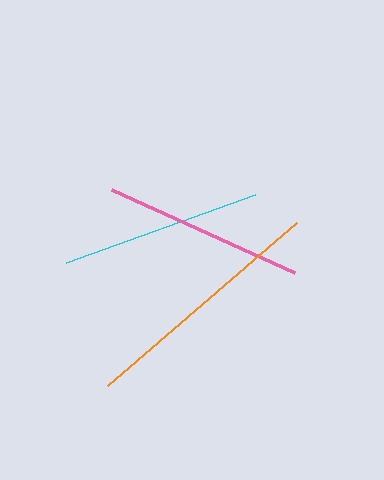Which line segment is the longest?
The orange line is the longest at approximately 249 pixels.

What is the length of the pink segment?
The pink segment is approximately 201 pixels long.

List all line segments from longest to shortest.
From longest to shortest: orange, cyan, pink.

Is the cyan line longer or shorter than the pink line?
The cyan line is longer than the pink line.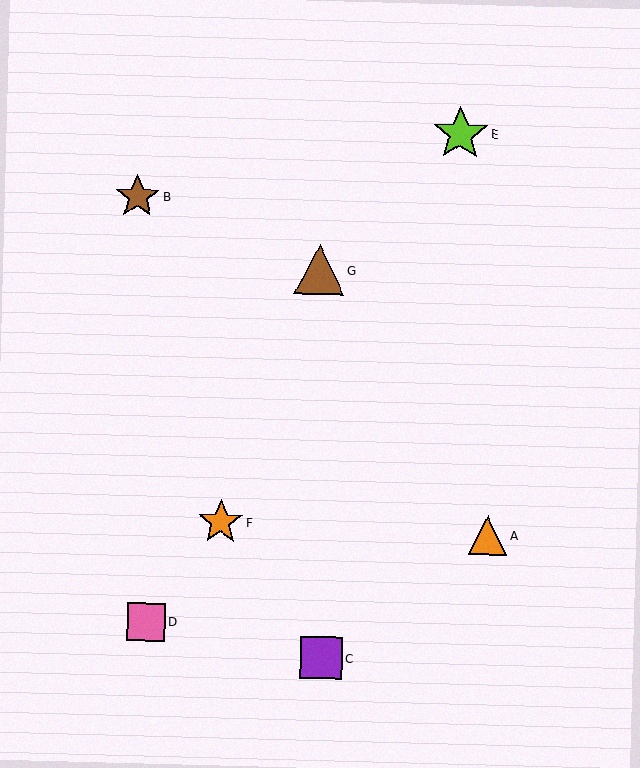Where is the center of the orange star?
The center of the orange star is at (221, 522).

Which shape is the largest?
The lime star (labeled E) is the largest.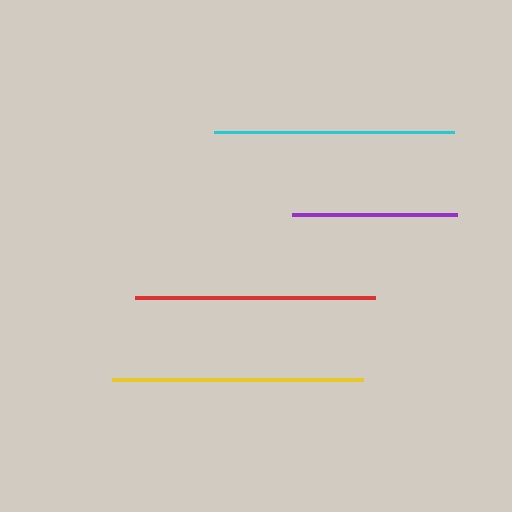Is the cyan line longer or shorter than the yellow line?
The yellow line is longer than the cyan line.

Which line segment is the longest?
The yellow line is the longest at approximately 251 pixels.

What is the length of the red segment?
The red segment is approximately 240 pixels long.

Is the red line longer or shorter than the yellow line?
The yellow line is longer than the red line.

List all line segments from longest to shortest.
From longest to shortest: yellow, cyan, red, purple.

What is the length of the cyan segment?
The cyan segment is approximately 240 pixels long.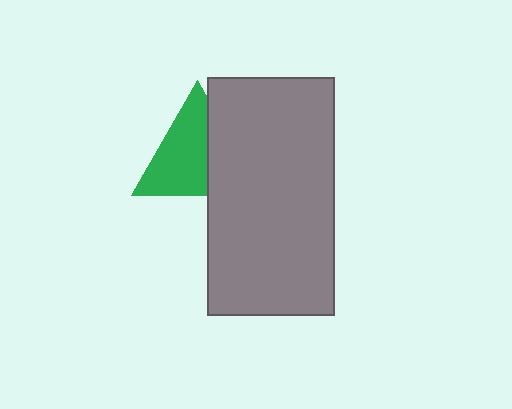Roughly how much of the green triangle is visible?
About half of it is visible (roughly 64%).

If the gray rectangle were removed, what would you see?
You would see the complete green triangle.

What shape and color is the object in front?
The object in front is a gray rectangle.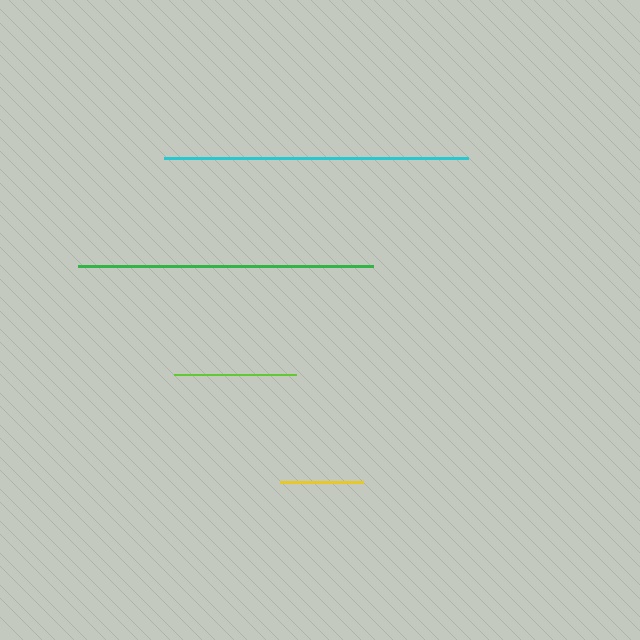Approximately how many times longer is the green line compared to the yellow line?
The green line is approximately 3.6 times the length of the yellow line.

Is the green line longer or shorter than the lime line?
The green line is longer than the lime line.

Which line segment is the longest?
The cyan line is the longest at approximately 304 pixels.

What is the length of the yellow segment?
The yellow segment is approximately 83 pixels long.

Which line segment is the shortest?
The yellow line is the shortest at approximately 83 pixels.